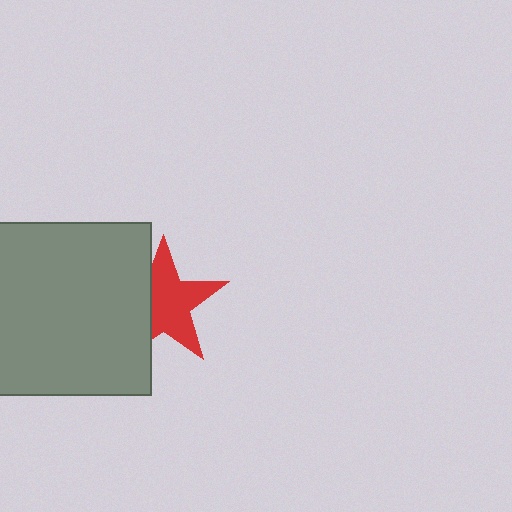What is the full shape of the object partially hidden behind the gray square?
The partially hidden object is a red star.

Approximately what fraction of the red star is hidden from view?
Roughly 33% of the red star is hidden behind the gray square.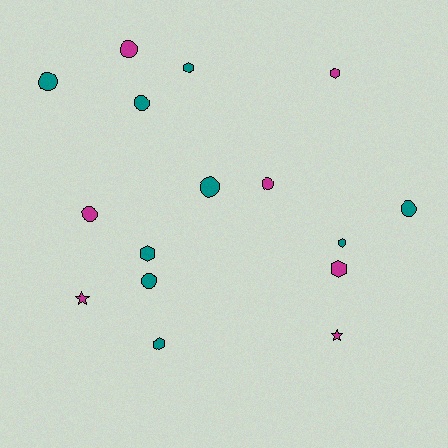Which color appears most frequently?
Teal, with 9 objects.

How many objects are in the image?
There are 16 objects.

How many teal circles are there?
There are 5 teal circles.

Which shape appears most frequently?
Circle, with 8 objects.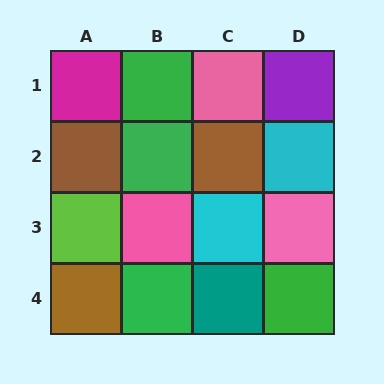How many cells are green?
4 cells are green.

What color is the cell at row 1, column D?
Purple.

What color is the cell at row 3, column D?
Pink.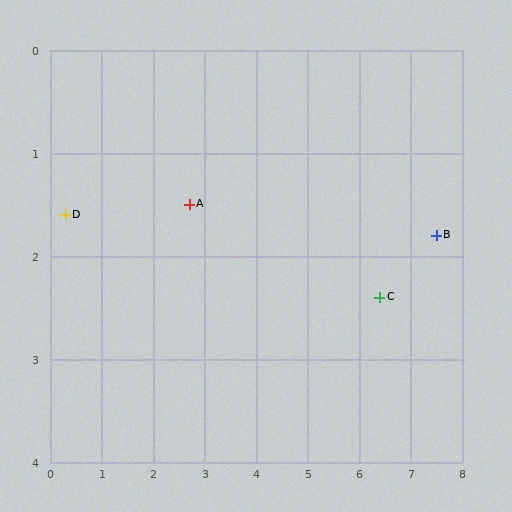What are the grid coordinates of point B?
Point B is at approximately (7.5, 1.8).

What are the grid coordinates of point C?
Point C is at approximately (6.4, 2.4).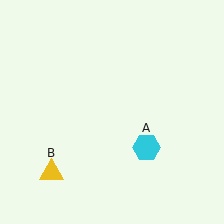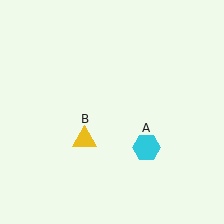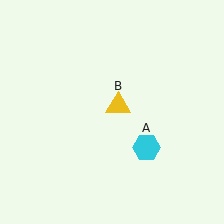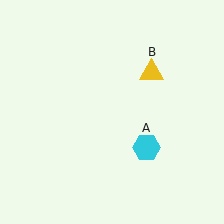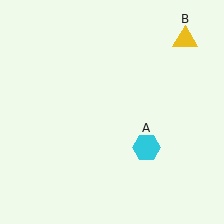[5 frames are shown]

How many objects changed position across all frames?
1 object changed position: yellow triangle (object B).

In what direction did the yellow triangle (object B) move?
The yellow triangle (object B) moved up and to the right.